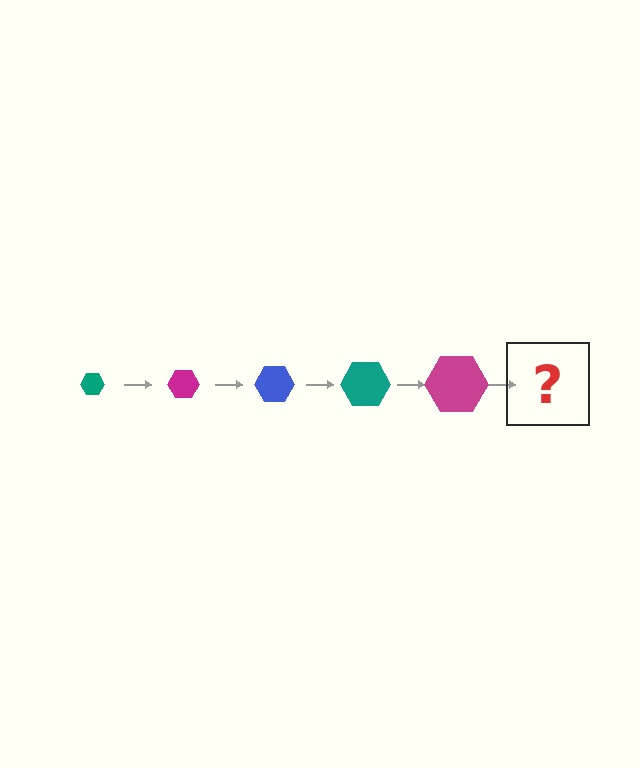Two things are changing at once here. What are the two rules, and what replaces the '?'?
The two rules are that the hexagon grows larger each step and the color cycles through teal, magenta, and blue. The '?' should be a blue hexagon, larger than the previous one.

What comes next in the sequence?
The next element should be a blue hexagon, larger than the previous one.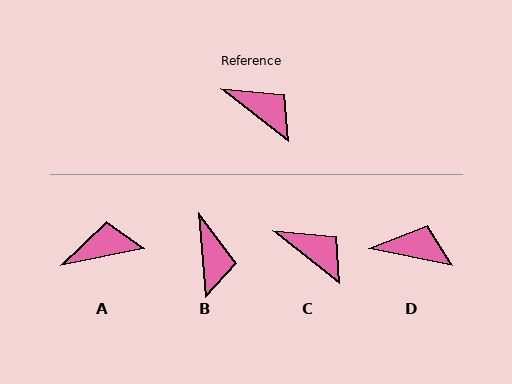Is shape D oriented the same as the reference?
No, it is off by about 27 degrees.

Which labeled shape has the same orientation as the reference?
C.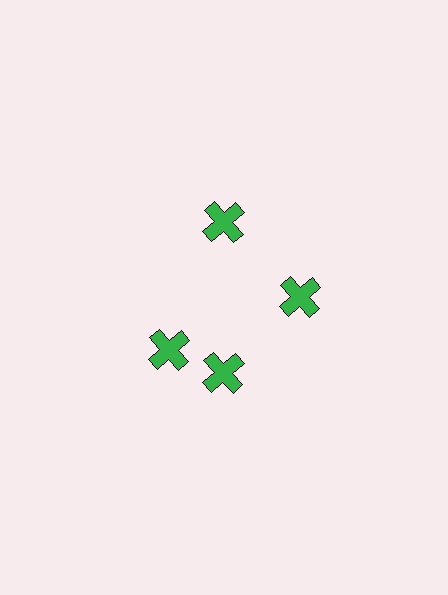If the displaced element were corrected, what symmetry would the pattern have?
It would have 4-fold rotational symmetry — the pattern would map onto itself every 90 degrees.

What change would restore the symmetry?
The symmetry would be restored by rotating it back into even spacing with its neighbors so that all 4 crosses sit at equal angles and equal distance from the center.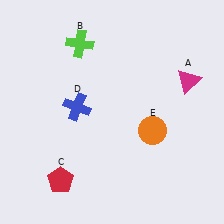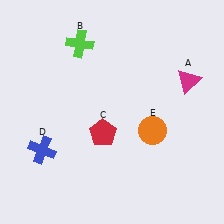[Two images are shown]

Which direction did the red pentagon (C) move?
The red pentagon (C) moved up.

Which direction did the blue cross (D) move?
The blue cross (D) moved down.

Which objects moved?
The objects that moved are: the red pentagon (C), the blue cross (D).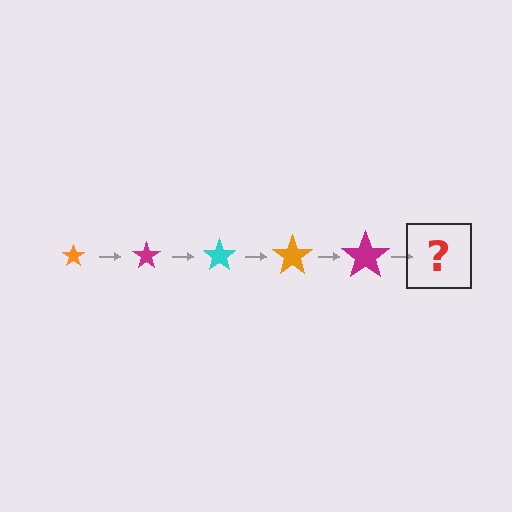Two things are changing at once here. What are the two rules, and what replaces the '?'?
The two rules are that the star grows larger each step and the color cycles through orange, magenta, and cyan. The '?' should be a cyan star, larger than the previous one.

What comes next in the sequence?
The next element should be a cyan star, larger than the previous one.